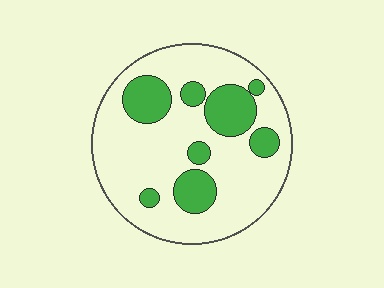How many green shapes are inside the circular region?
8.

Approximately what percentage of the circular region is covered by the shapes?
Approximately 25%.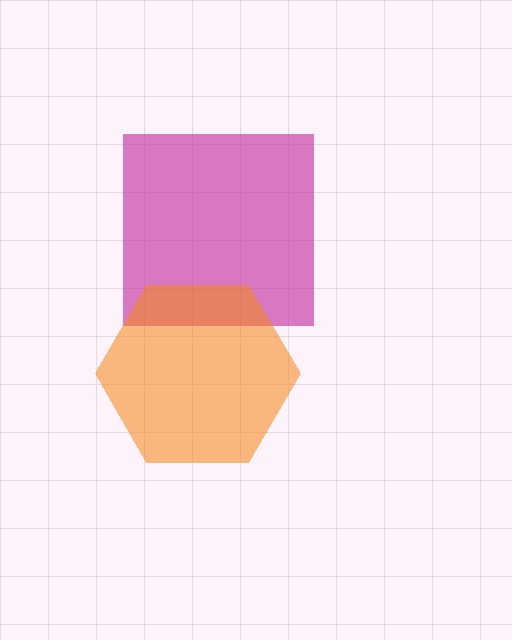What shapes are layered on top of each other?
The layered shapes are: a magenta square, an orange hexagon.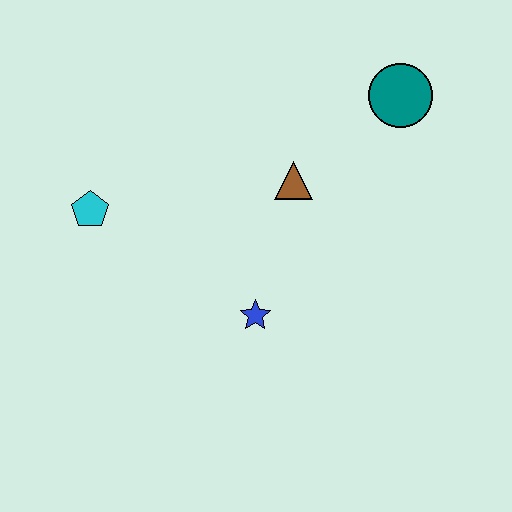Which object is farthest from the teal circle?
The cyan pentagon is farthest from the teal circle.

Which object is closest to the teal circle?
The brown triangle is closest to the teal circle.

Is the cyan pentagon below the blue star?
No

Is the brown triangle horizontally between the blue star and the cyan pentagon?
No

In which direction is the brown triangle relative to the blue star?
The brown triangle is above the blue star.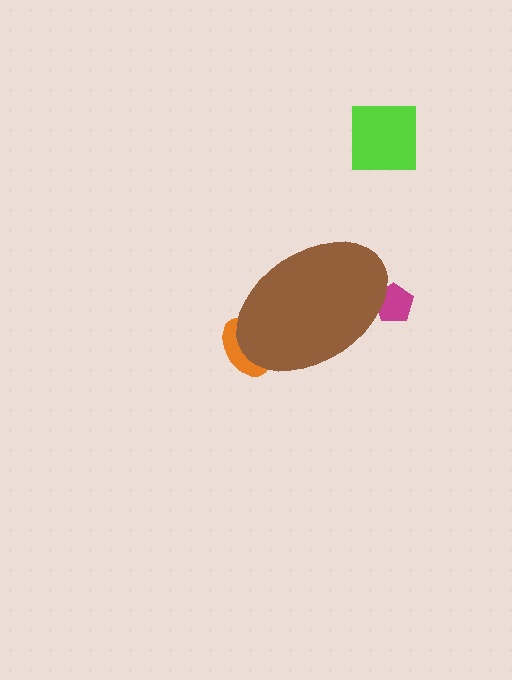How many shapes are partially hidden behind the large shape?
2 shapes are partially hidden.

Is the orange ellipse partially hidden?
Yes, the orange ellipse is partially hidden behind the brown ellipse.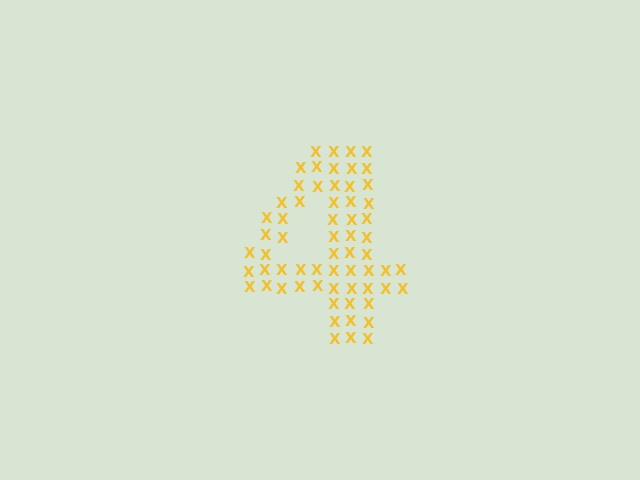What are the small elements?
The small elements are letter X's.